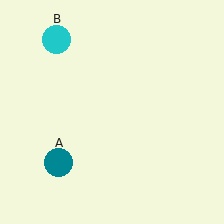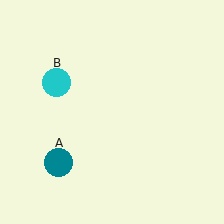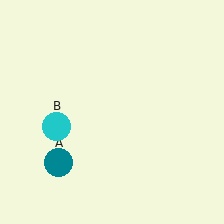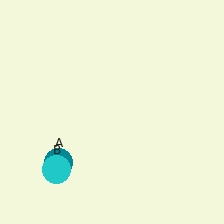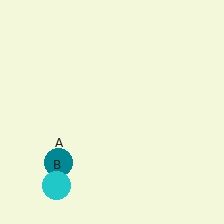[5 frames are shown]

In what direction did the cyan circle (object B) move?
The cyan circle (object B) moved down.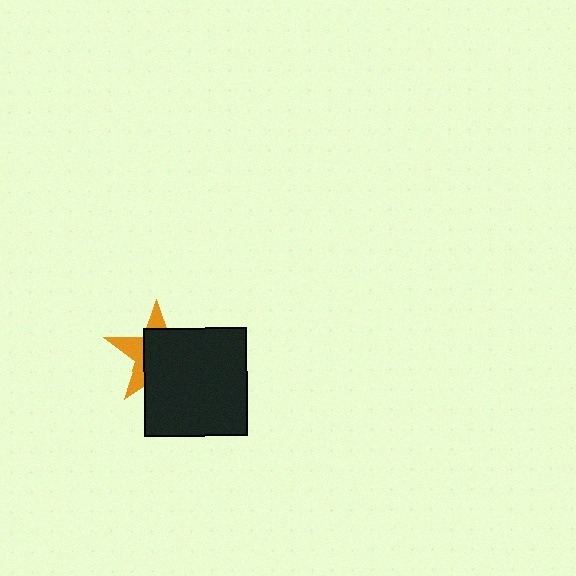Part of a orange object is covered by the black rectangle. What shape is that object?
It is a star.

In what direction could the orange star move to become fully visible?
The orange star could move toward the upper-left. That would shift it out from behind the black rectangle entirely.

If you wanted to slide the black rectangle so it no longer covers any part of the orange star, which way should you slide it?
Slide it toward the lower-right — that is the most direct way to separate the two shapes.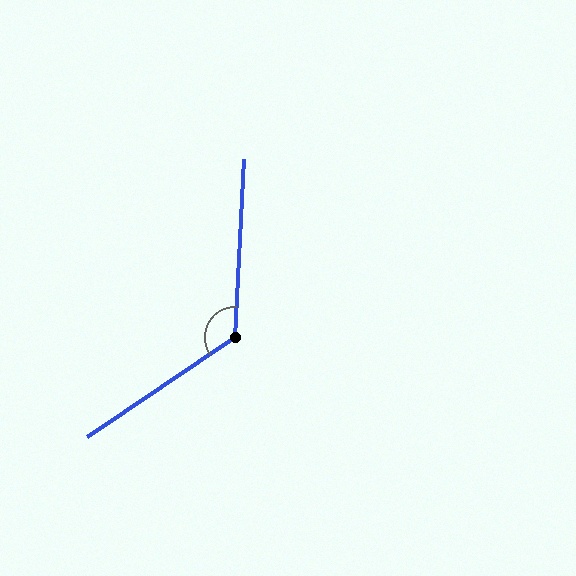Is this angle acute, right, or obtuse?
It is obtuse.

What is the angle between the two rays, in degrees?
Approximately 127 degrees.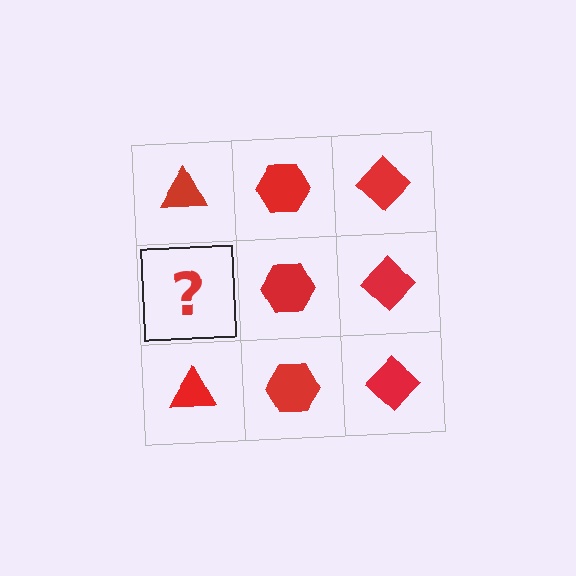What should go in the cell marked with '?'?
The missing cell should contain a red triangle.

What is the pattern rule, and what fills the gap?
The rule is that each column has a consistent shape. The gap should be filled with a red triangle.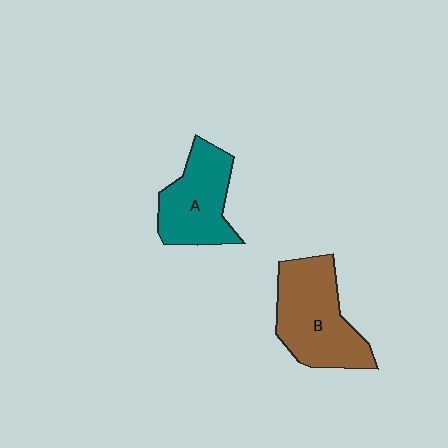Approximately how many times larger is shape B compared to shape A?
Approximately 1.3 times.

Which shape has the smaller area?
Shape A (teal).